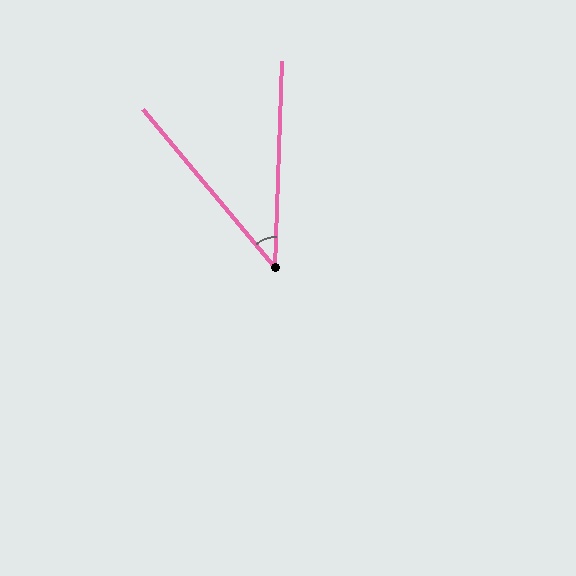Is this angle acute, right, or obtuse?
It is acute.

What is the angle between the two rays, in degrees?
Approximately 42 degrees.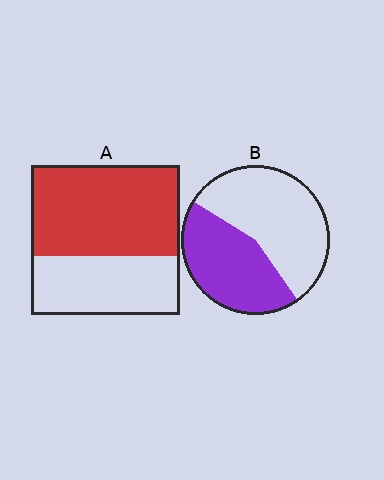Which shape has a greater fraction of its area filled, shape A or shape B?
Shape A.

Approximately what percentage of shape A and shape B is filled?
A is approximately 60% and B is approximately 45%.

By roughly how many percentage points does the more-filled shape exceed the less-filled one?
By roughly 15 percentage points (A over B).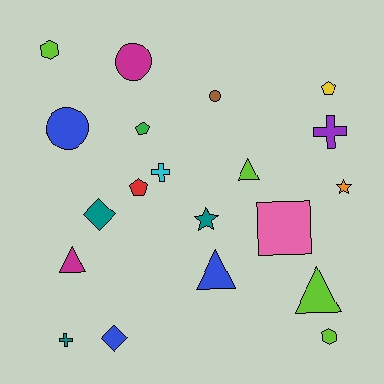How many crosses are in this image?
There are 3 crosses.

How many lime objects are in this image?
There are 4 lime objects.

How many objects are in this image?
There are 20 objects.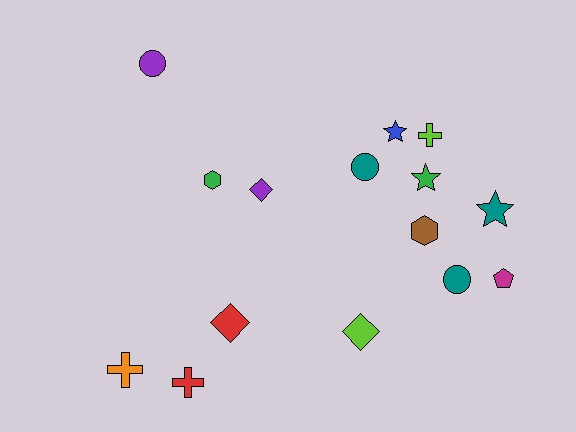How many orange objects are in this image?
There is 1 orange object.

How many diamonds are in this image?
There are 3 diamonds.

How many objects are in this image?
There are 15 objects.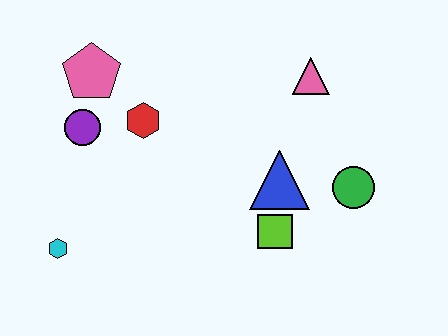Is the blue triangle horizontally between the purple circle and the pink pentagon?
No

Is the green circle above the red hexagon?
No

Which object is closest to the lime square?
The blue triangle is closest to the lime square.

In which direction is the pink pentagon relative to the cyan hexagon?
The pink pentagon is above the cyan hexagon.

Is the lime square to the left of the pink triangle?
Yes